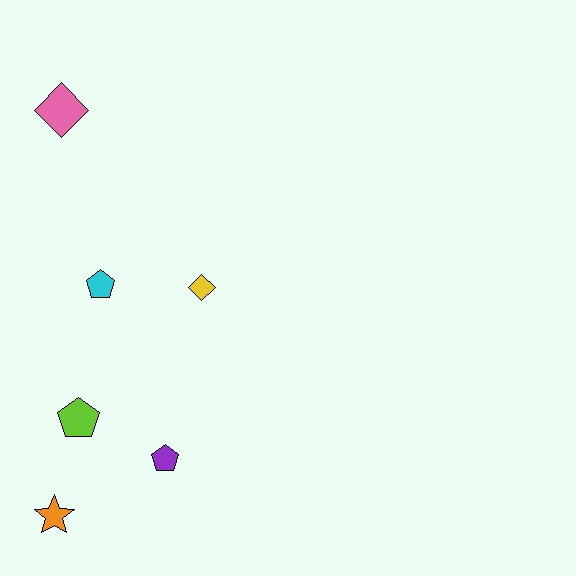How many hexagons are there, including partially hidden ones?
There are no hexagons.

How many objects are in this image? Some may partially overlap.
There are 6 objects.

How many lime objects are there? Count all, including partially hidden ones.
There is 1 lime object.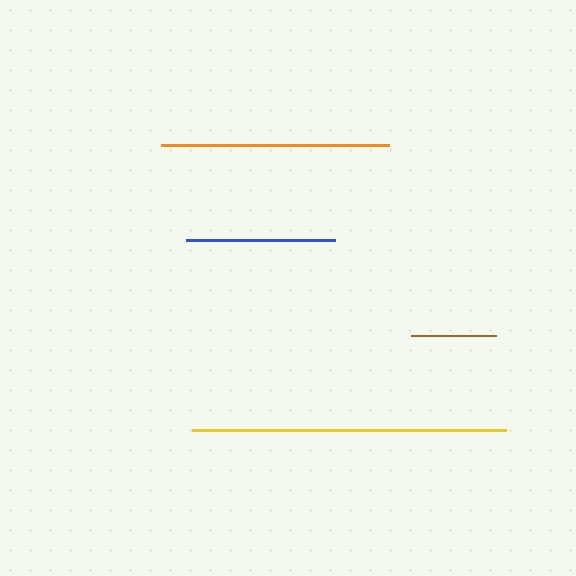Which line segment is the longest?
The yellow line is the longest at approximately 314 pixels.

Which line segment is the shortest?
The brown line is the shortest at approximately 85 pixels.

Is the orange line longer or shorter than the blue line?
The orange line is longer than the blue line.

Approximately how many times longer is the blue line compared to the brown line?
The blue line is approximately 1.8 times the length of the brown line.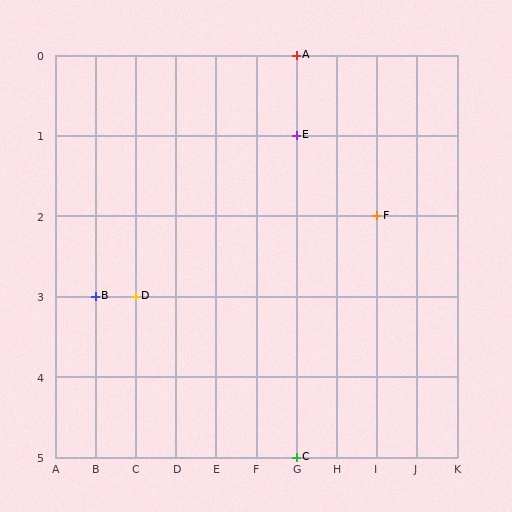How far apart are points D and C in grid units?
Points D and C are 4 columns and 2 rows apart (about 4.5 grid units diagonally).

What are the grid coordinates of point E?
Point E is at grid coordinates (G, 1).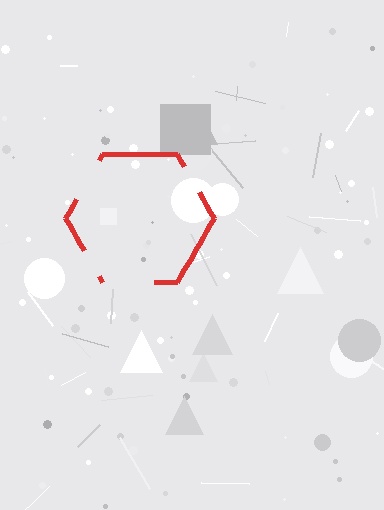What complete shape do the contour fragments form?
The contour fragments form a hexagon.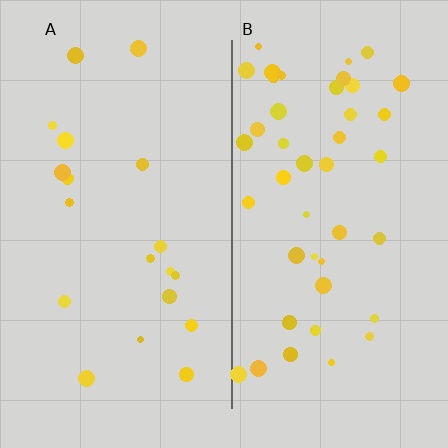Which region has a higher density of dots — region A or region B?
B (the right).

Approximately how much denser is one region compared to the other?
Approximately 2.3× — region B over region A.